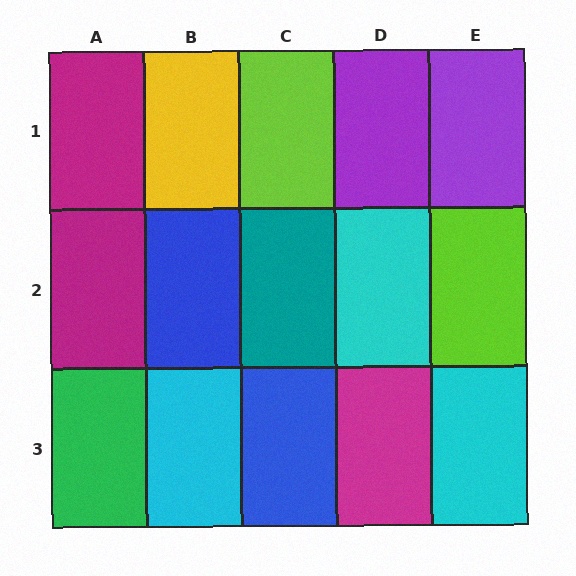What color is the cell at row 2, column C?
Teal.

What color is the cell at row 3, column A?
Green.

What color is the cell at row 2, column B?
Blue.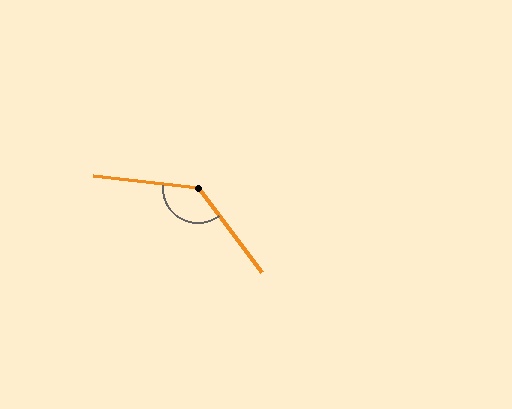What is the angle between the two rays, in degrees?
Approximately 134 degrees.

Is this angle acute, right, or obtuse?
It is obtuse.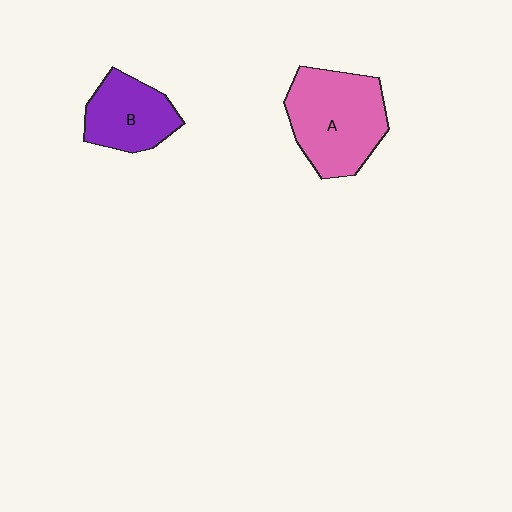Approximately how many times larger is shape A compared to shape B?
Approximately 1.5 times.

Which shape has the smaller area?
Shape B (purple).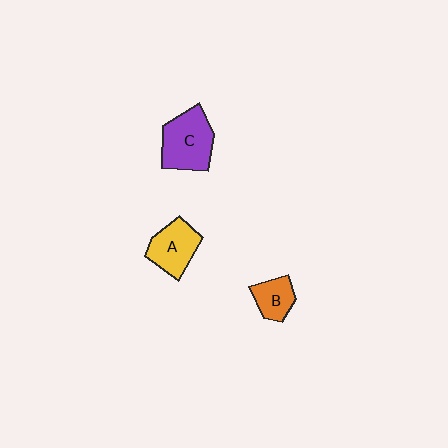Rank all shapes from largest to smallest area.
From largest to smallest: C (purple), A (yellow), B (orange).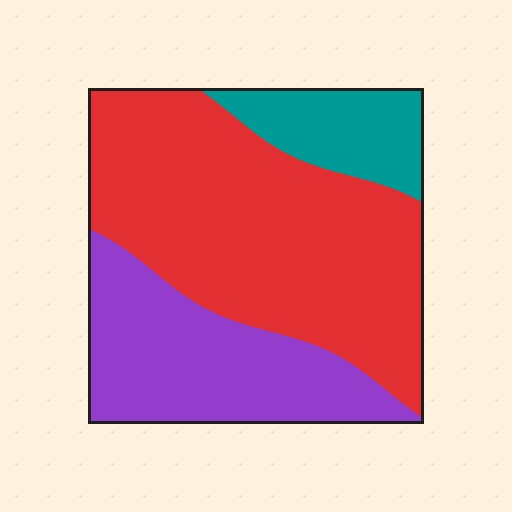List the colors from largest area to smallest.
From largest to smallest: red, purple, teal.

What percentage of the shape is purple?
Purple takes up about one third (1/3) of the shape.